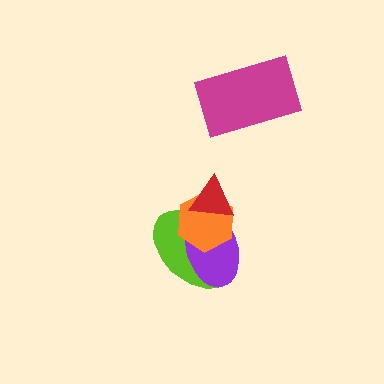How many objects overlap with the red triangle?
3 objects overlap with the red triangle.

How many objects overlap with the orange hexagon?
3 objects overlap with the orange hexagon.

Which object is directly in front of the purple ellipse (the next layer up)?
The orange hexagon is directly in front of the purple ellipse.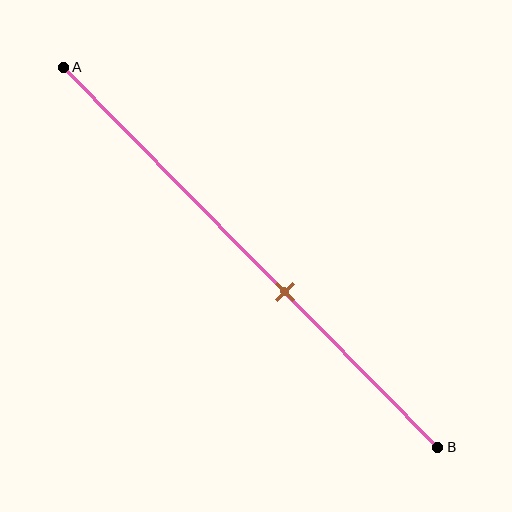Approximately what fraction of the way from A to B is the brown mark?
The brown mark is approximately 60% of the way from A to B.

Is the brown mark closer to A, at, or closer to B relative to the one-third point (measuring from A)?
The brown mark is closer to point B than the one-third point of segment AB.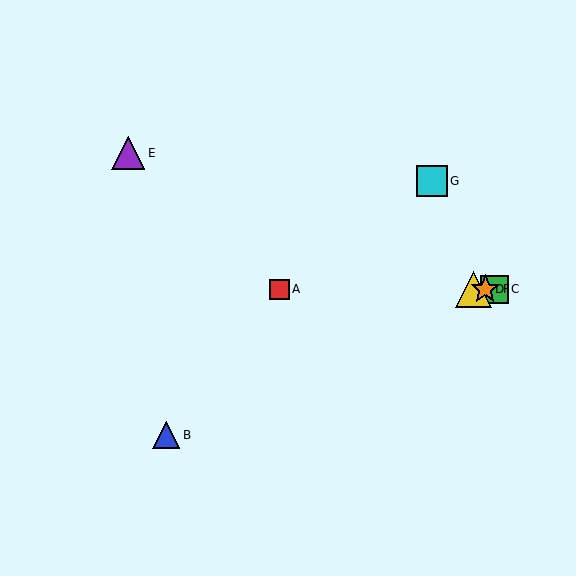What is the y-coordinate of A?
Object A is at y≈289.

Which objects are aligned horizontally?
Objects A, C, D, F are aligned horizontally.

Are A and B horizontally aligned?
No, A is at y≈289 and B is at y≈435.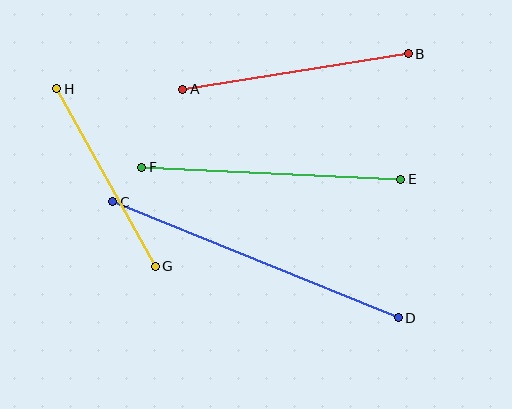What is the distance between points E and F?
The distance is approximately 259 pixels.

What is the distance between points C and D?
The distance is approximately 308 pixels.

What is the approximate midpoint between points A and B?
The midpoint is at approximately (295, 72) pixels.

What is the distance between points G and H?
The distance is approximately 203 pixels.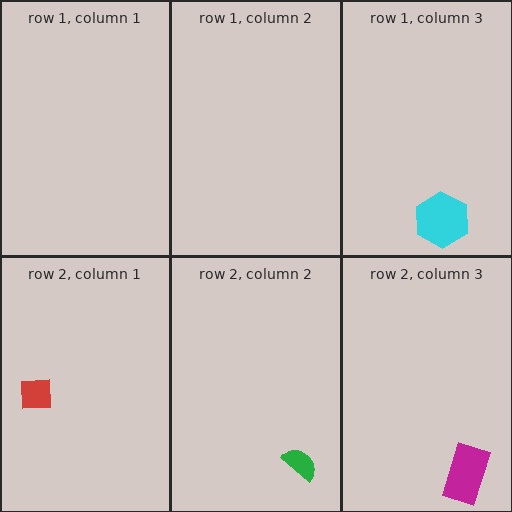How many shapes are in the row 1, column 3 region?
1.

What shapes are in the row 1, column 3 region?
The cyan hexagon.